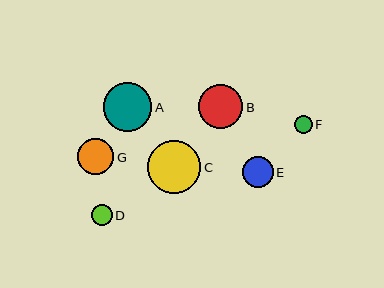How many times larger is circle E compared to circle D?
Circle E is approximately 1.5 times the size of circle D.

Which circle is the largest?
Circle C is the largest with a size of approximately 53 pixels.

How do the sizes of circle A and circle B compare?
Circle A and circle B are approximately the same size.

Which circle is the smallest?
Circle F is the smallest with a size of approximately 18 pixels.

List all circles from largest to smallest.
From largest to smallest: C, A, B, G, E, D, F.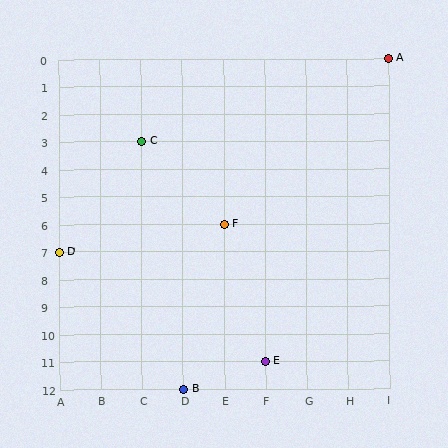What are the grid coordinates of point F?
Point F is at grid coordinates (E, 6).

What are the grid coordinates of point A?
Point A is at grid coordinates (I, 0).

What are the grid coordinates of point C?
Point C is at grid coordinates (C, 3).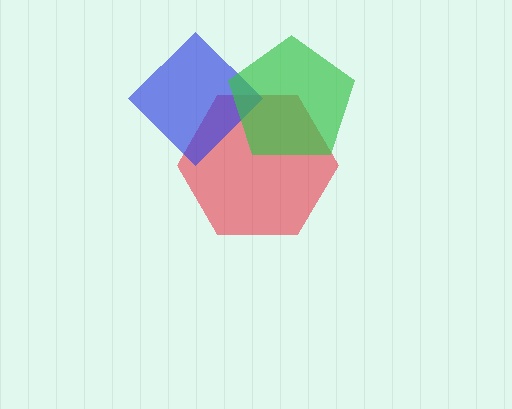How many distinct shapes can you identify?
There are 3 distinct shapes: a red hexagon, a blue diamond, a green pentagon.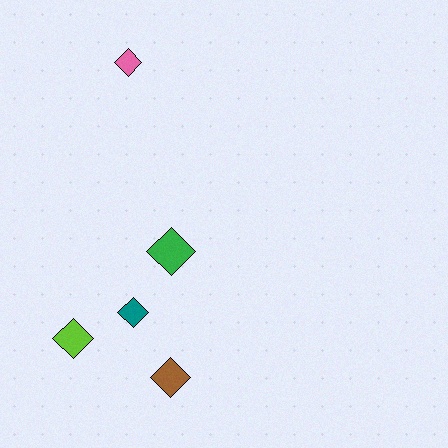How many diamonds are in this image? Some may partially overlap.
There are 5 diamonds.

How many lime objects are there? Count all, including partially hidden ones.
There is 1 lime object.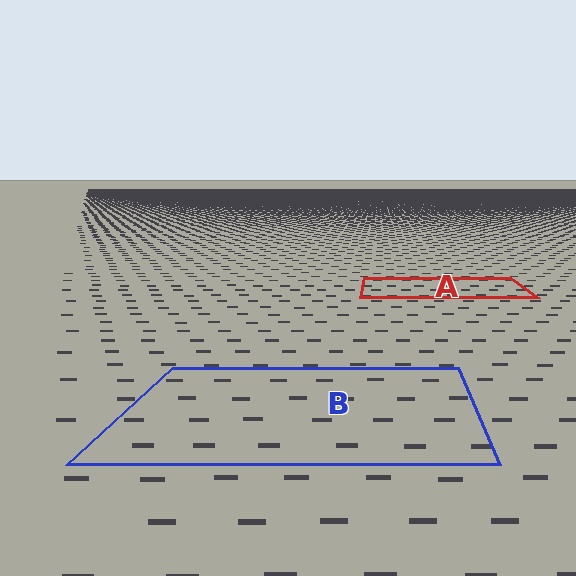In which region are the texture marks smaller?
The texture marks are smaller in region A, because it is farther away.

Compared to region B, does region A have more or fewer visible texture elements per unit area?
Region A has more texture elements per unit area — they are packed more densely because it is farther away.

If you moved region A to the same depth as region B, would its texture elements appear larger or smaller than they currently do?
They would appear larger. At a closer depth, the same texture elements are projected at a bigger on-screen size.